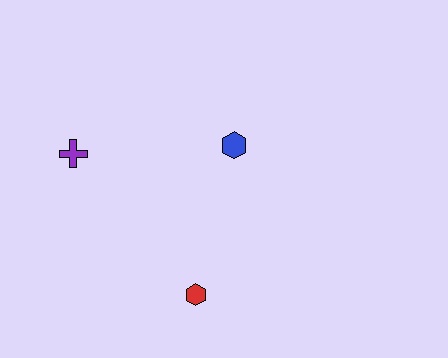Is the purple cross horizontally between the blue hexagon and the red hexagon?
No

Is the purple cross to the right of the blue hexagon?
No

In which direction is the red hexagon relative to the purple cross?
The red hexagon is below the purple cross.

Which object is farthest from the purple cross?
The red hexagon is farthest from the purple cross.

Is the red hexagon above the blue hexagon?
No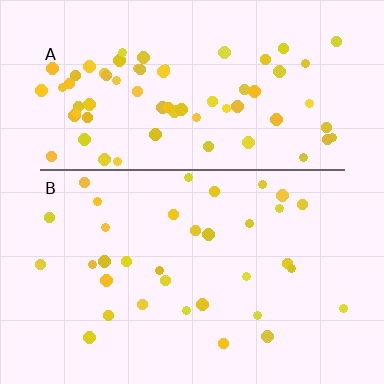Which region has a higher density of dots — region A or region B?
A (the top).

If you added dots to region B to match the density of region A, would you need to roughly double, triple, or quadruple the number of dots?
Approximately double.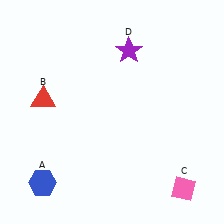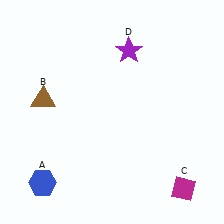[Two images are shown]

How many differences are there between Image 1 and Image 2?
There are 2 differences between the two images.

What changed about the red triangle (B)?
In Image 1, B is red. In Image 2, it changed to brown.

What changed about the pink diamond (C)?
In Image 1, C is pink. In Image 2, it changed to magenta.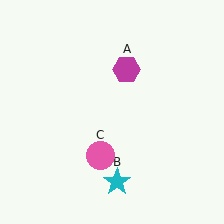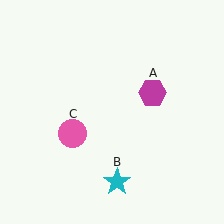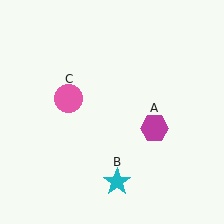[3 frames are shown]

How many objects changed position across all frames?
2 objects changed position: magenta hexagon (object A), pink circle (object C).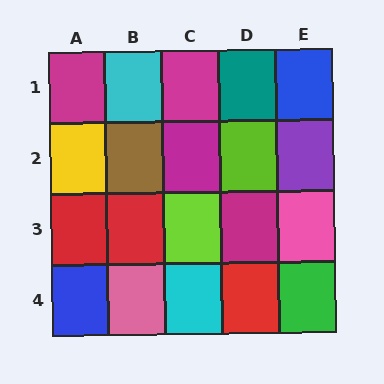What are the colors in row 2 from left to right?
Yellow, brown, magenta, lime, purple.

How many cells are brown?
1 cell is brown.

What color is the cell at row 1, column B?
Cyan.